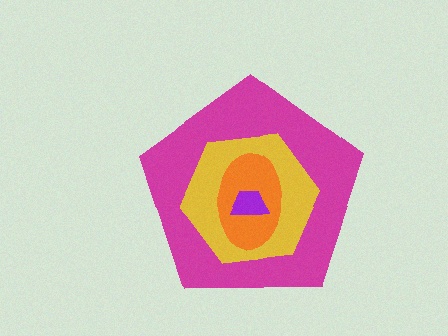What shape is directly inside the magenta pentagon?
The yellow hexagon.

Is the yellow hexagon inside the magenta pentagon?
Yes.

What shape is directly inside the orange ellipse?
The purple trapezoid.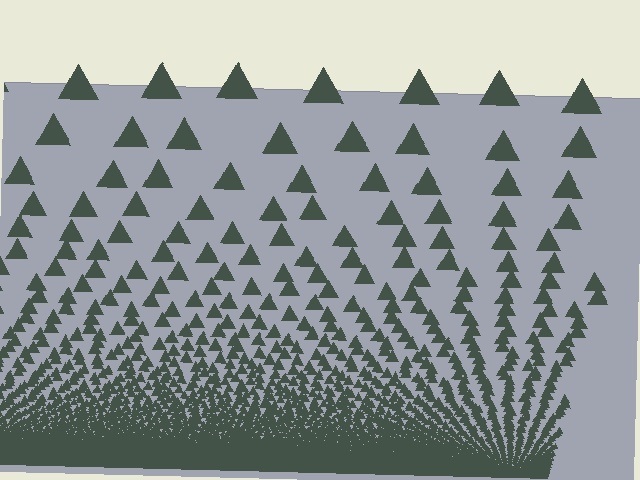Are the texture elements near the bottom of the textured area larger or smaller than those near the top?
Smaller. The gradient is inverted — elements near the bottom are smaller and denser.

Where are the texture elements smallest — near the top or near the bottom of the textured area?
Near the bottom.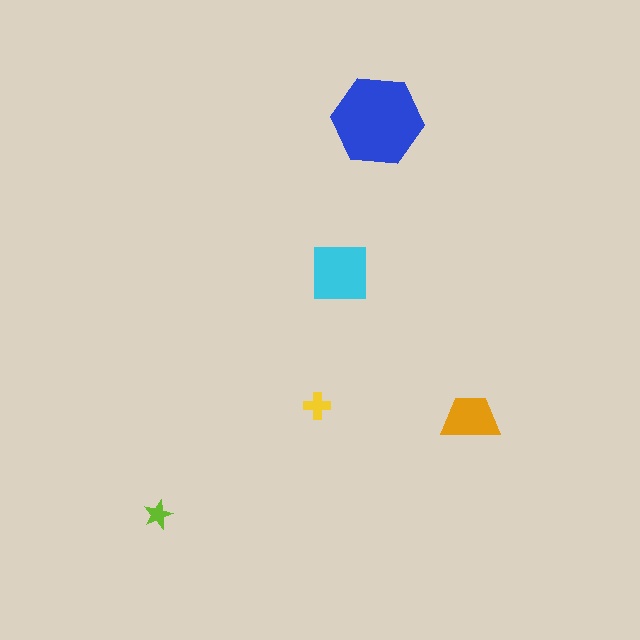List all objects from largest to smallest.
The blue hexagon, the cyan square, the orange trapezoid, the yellow cross, the lime star.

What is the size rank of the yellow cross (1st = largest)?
4th.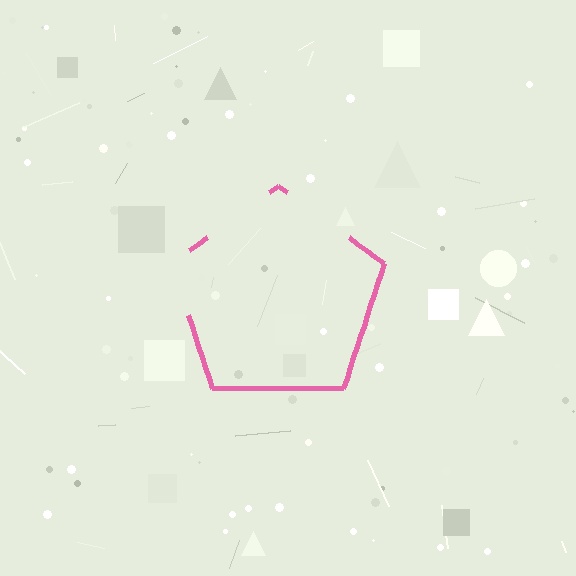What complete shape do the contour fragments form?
The contour fragments form a pentagon.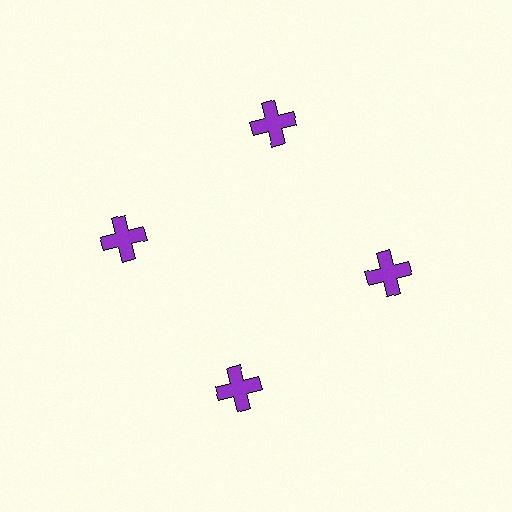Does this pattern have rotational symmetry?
Yes, this pattern has 4-fold rotational symmetry. It looks the same after rotating 90 degrees around the center.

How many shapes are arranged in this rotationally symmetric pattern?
There are 4 shapes, arranged in 4 groups of 1.